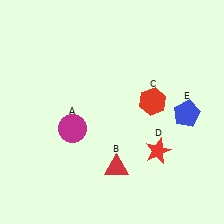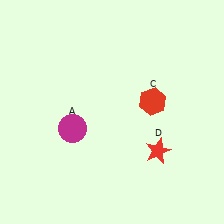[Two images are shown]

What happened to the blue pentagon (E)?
The blue pentagon (E) was removed in Image 2. It was in the bottom-right area of Image 1.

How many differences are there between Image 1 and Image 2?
There are 2 differences between the two images.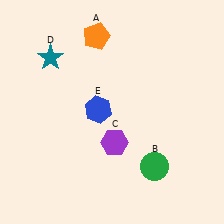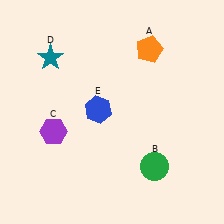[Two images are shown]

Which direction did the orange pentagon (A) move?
The orange pentagon (A) moved right.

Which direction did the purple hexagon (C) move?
The purple hexagon (C) moved left.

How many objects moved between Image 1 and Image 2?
2 objects moved between the two images.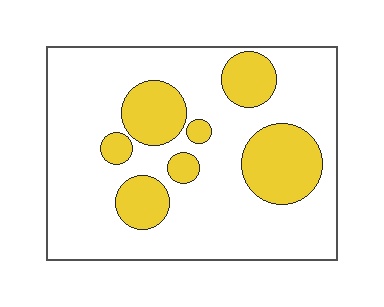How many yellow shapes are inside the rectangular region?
7.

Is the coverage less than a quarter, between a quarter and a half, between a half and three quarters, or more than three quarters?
Between a quarter and a half.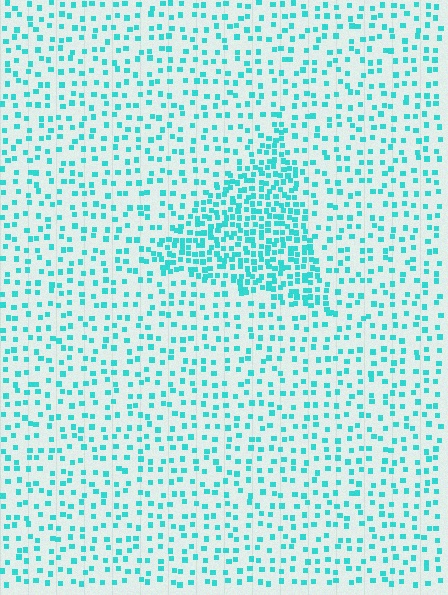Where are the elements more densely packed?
The elements are more densely packed inside the triangle boundary.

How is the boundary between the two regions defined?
The boundary is defined by a change in element density (approximately 2.4x ratio). All elements are the same color, size, and shape.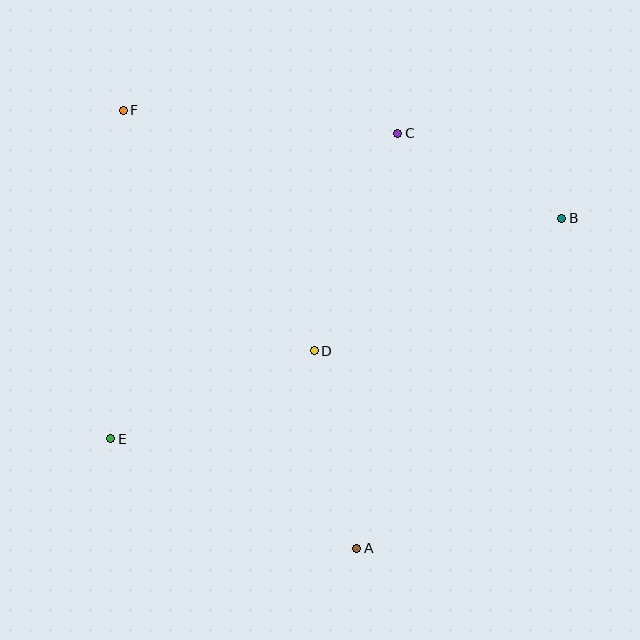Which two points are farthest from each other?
Points B and E are farthest from each other.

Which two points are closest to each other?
Points B and C are closest to each other.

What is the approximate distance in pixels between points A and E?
The distance between A and E is approximately 269 pixels.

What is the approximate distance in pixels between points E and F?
The distance between E and F is approximately 328 pixels.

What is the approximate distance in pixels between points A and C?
The distance between A and C is approximately 417 pixels.